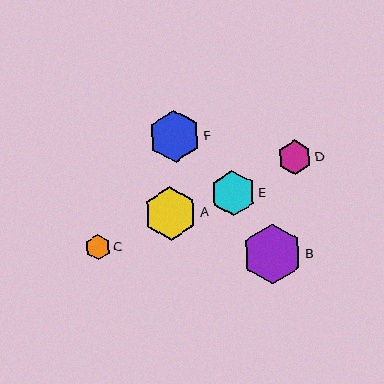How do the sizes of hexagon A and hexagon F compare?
Hexagon A and hexagon F are approximately the same size.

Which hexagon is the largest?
Hexagon B is the largest with a size of approximately 60 pixels.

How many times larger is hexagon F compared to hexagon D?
Hexagon F is approximately 1.5 times the size of hexagon D.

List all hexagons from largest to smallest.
From largest to smallest: B, A, F, E, D, C.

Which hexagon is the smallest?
Hexagon C is the smallest with a size of approximately 26 pixels.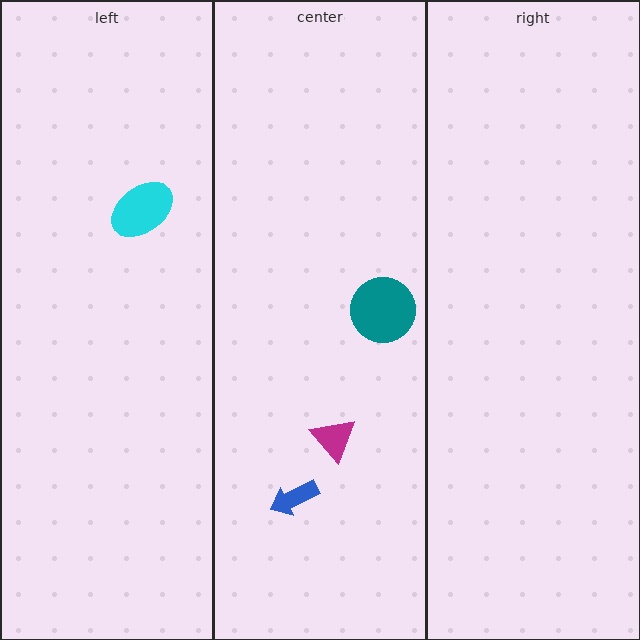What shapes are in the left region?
The cyan ellipse.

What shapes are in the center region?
The teal circle, the blue arrow, the magenta triangle.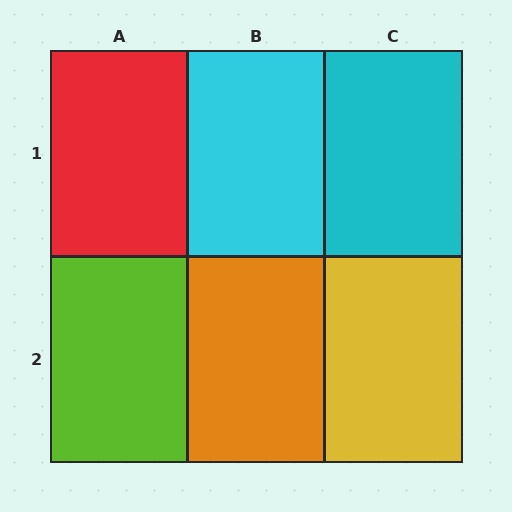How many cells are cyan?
2 cells are cyan.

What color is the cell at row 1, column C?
Cyan.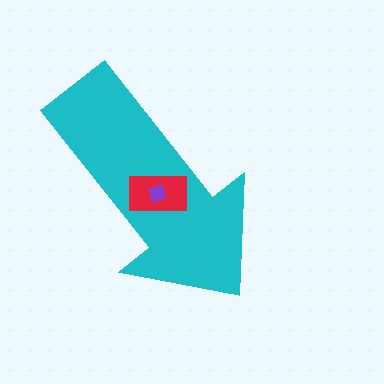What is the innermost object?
The purple square.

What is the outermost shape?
The cyan arrow.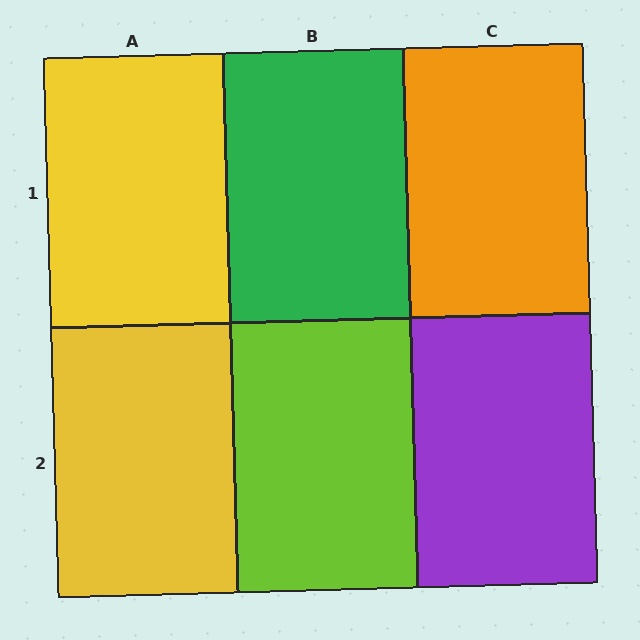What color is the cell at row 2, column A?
Yellow.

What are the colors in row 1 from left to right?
Yellow, green, orange.